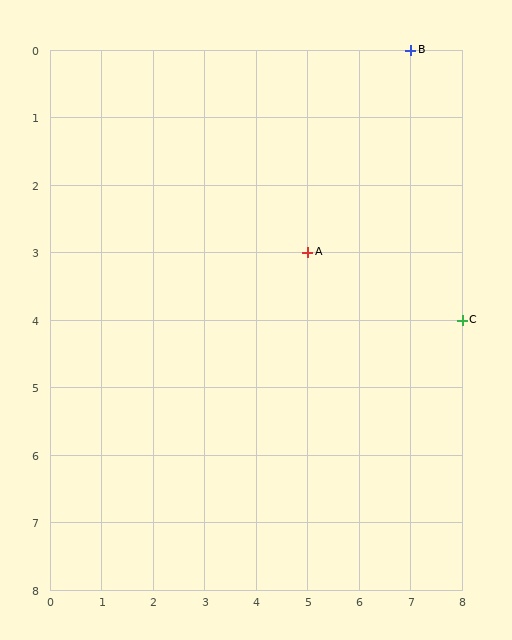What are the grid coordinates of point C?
Point C is at grid coordinates (8, 4).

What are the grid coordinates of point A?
Point A is at grid coordinates (5, 3).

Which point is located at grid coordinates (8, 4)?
Point C is at (8, 4).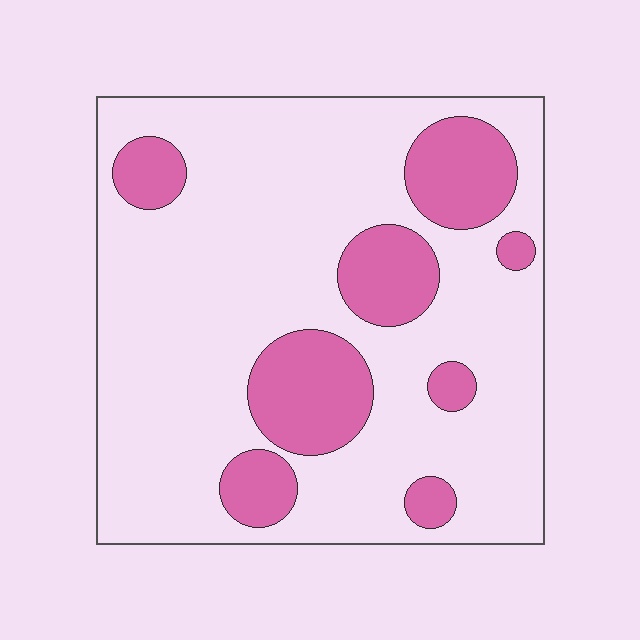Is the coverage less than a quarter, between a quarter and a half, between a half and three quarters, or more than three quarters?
Less than a quarter.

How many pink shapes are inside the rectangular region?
8.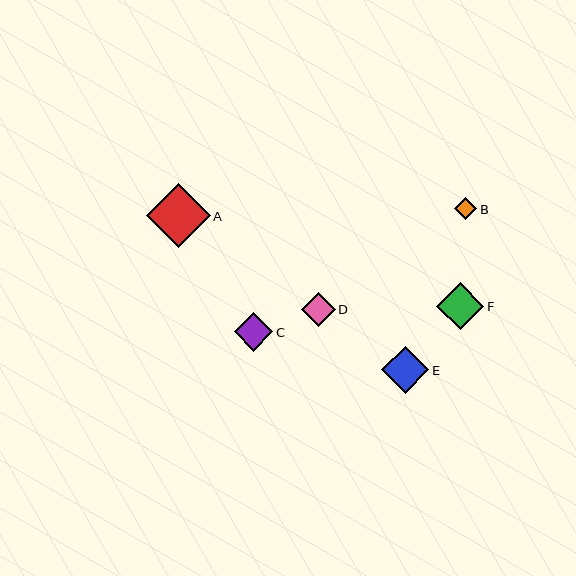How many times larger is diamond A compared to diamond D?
Diamond A is approximately 1.9 times the size of diamond D.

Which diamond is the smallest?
Diamond B is the smallest with a size of approximately 22 pixels.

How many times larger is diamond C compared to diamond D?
Diamond C is approximately 1.1 times the size of diamond D.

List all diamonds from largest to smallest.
From largest to smallest: A, E, F, C, D, B.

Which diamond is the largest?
Diamond A is the largest with a size of approximately 64 pixels.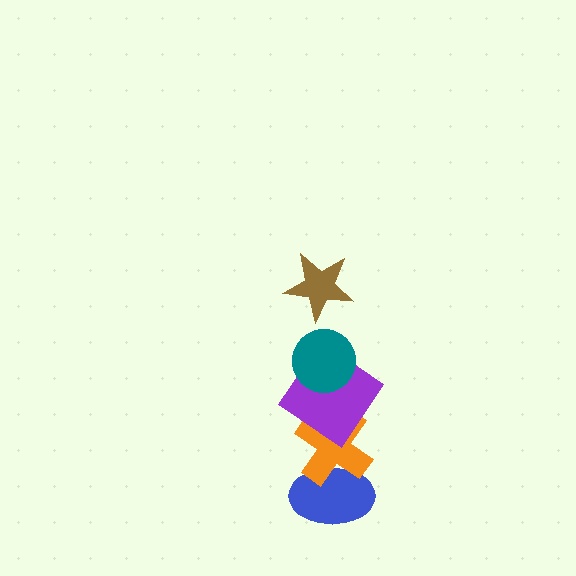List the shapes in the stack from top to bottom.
From top to bottom: the brown star, the teal circle, the purple diamond, the orange cross, the blue ellipse.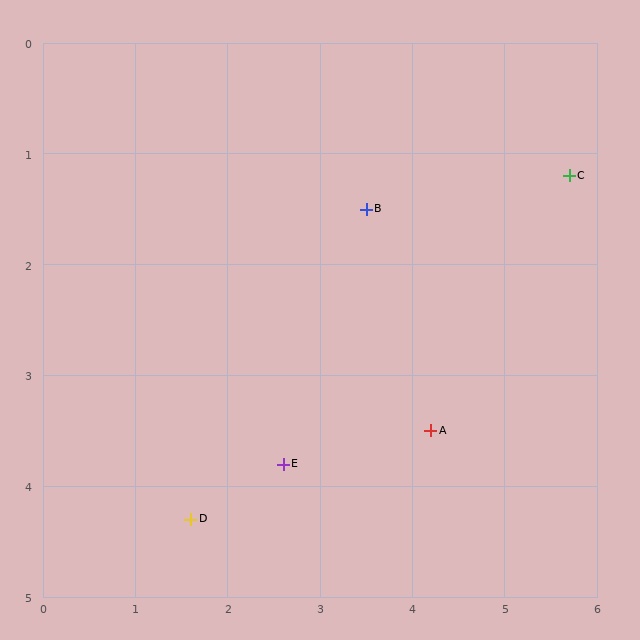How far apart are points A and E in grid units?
Points A and E are about 1.6 grid units apart.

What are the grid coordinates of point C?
Point C is at approximately (5.7, 1.2).